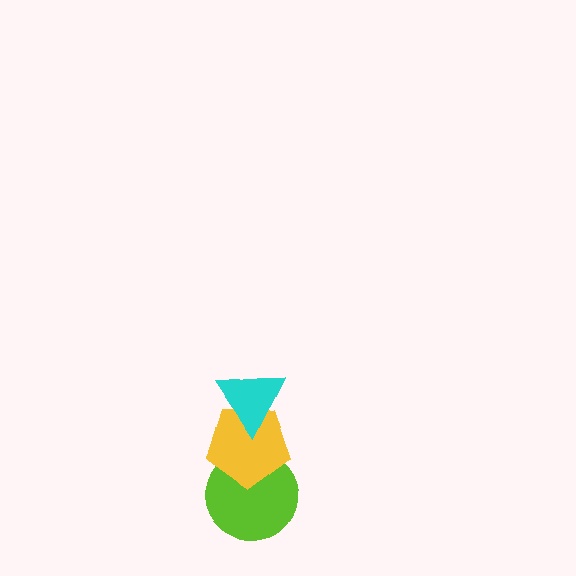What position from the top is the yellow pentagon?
The yellow pentagon is 2nd from the top.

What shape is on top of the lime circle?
The yellow pentagon is on top of the lime circle.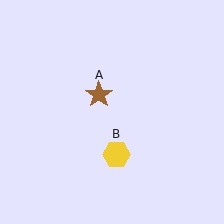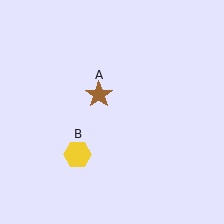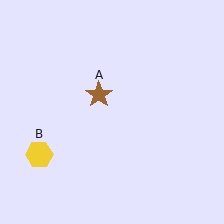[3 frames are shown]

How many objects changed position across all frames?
1 object changed position: yellow hexagon (object B).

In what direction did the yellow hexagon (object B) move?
The yellow hexagon (object B) moved left.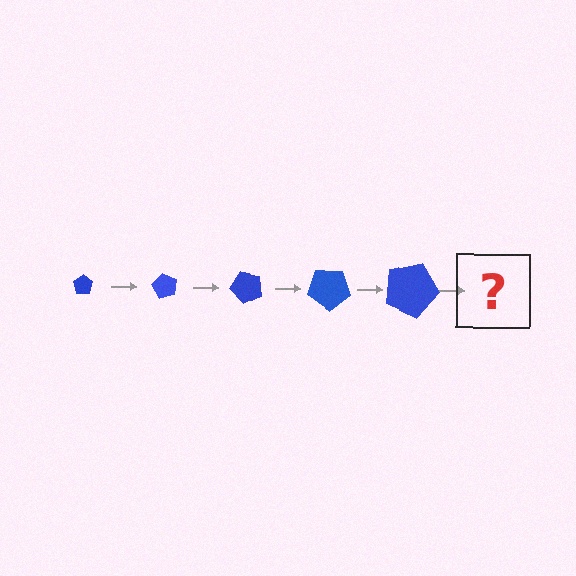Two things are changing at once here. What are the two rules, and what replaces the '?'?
The two rules are that the pentagon grows larger each step and it rotates 60 degrees each step. The '?' should be a pentagon, larger than the previous one and rotated 300 degrees from the start.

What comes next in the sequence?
The next element should be a pentagon, larger than the previous one and rotated 300 degrees from the start.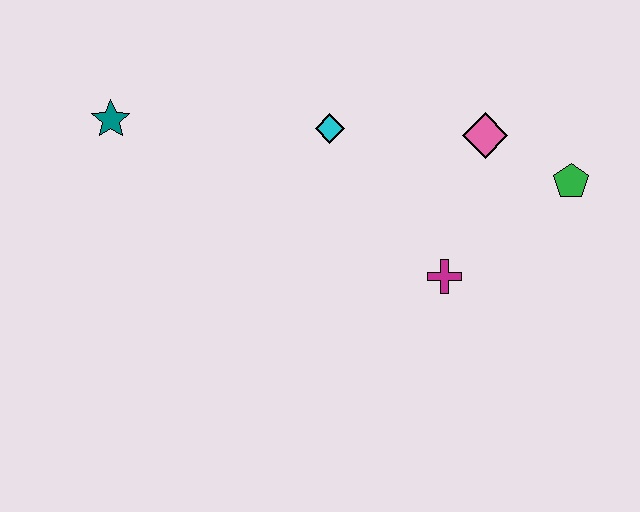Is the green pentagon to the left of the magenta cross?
No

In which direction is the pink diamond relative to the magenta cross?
The pink diamond is above the magenta cross.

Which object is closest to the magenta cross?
The pink diamond is closest to the magenta cross.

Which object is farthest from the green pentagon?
The teal star is farthest from the green pentagon.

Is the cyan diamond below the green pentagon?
No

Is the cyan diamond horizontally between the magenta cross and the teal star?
Yes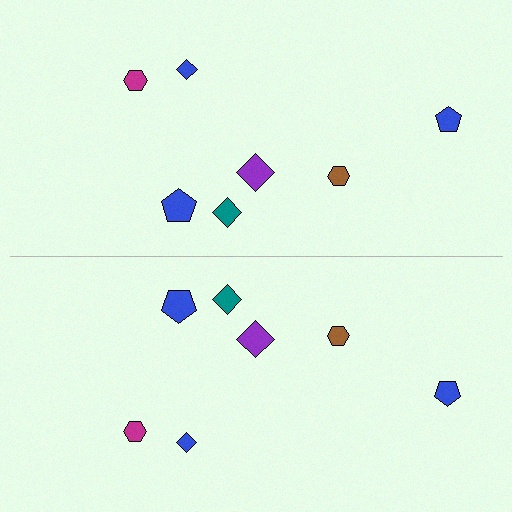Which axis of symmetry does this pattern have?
The pattern has a horizontal axis of symmetry running through the center of the image.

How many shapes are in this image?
There are 14 shapes in this image.